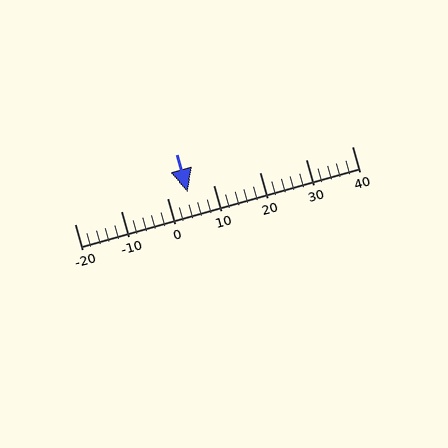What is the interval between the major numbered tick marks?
The major tick marks are spaced 10 units apart.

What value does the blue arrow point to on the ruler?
The blue arrow points to approximately 4.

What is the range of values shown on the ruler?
The ruler shows values from -20 to 40.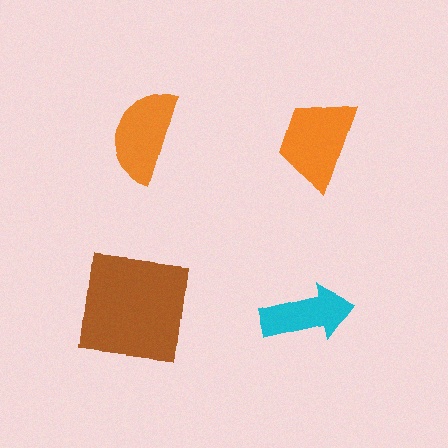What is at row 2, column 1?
A brown square.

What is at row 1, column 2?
An orange trapezoid.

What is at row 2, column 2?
A cyan arrow.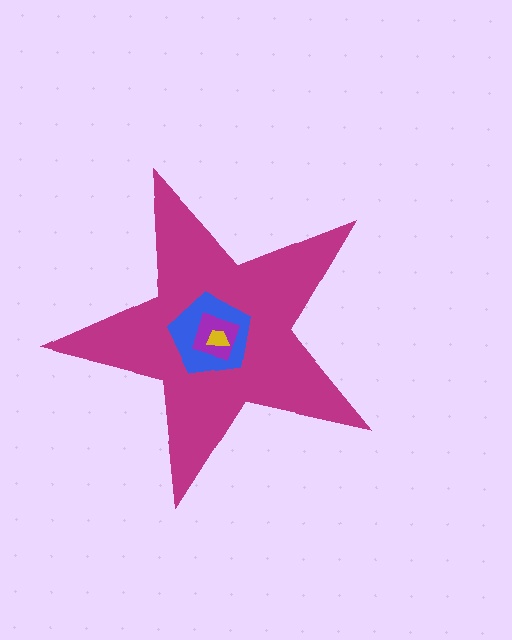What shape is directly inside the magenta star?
The blue pentagon.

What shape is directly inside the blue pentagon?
The purple square.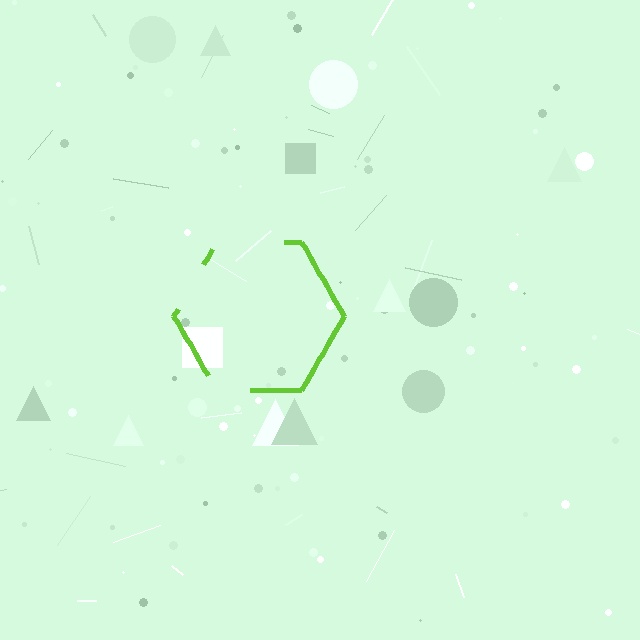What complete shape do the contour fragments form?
The contour fragments form a hexagon.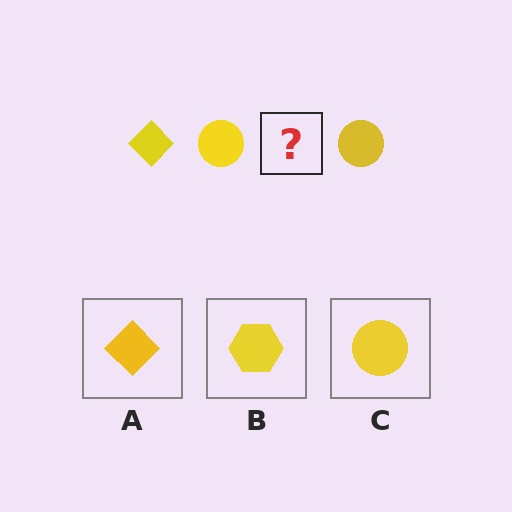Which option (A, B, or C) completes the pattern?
A.